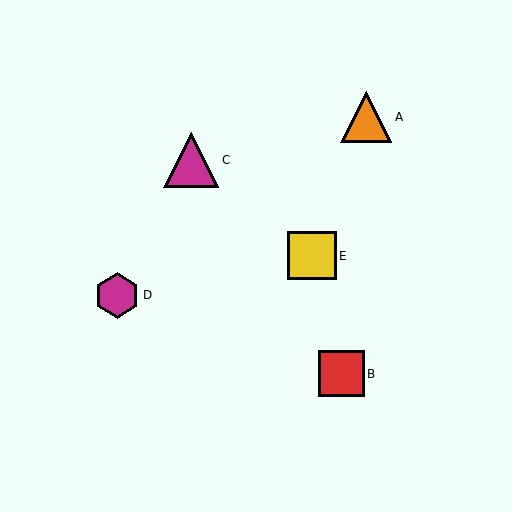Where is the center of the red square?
The center of the red square is at (341, 374).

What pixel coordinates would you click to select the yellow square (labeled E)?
Click at (312, 256) to select the yellow square E.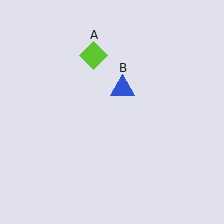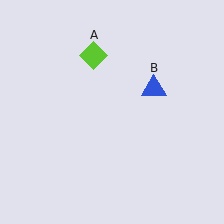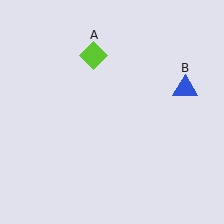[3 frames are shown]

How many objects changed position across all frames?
1 object changed position: blue triangle (object B).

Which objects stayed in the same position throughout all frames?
Lime diamond (object A) remained stationary.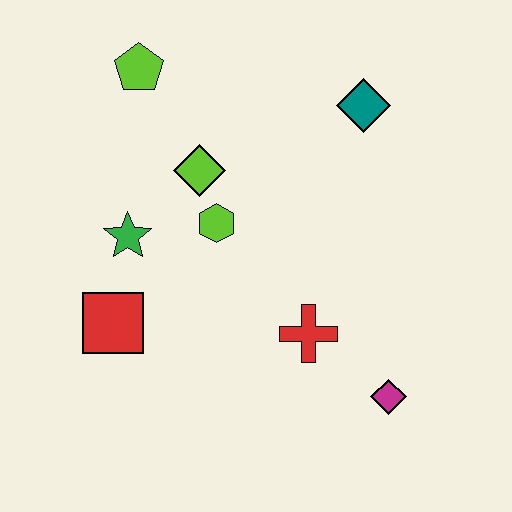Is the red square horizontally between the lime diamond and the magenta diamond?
No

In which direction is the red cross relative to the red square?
The red cross is to the right of the red square.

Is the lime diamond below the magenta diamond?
No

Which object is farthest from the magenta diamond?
The lime pentagon is farthest from the magenta diamond.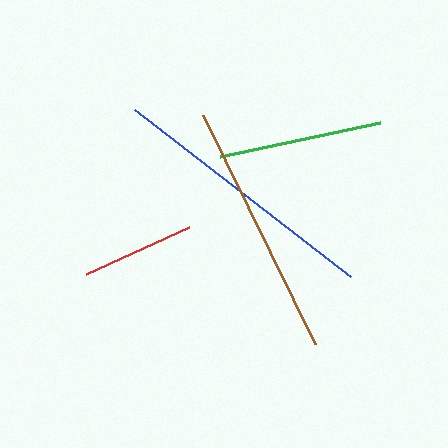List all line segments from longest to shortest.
From longest to shortest: blue, brown, green, red.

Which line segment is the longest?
The blue line is the longest at approximately 273 pixels.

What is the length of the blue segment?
The blue segment is approximately 273 pixels long.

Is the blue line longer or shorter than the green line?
The blue line is longer than the green line.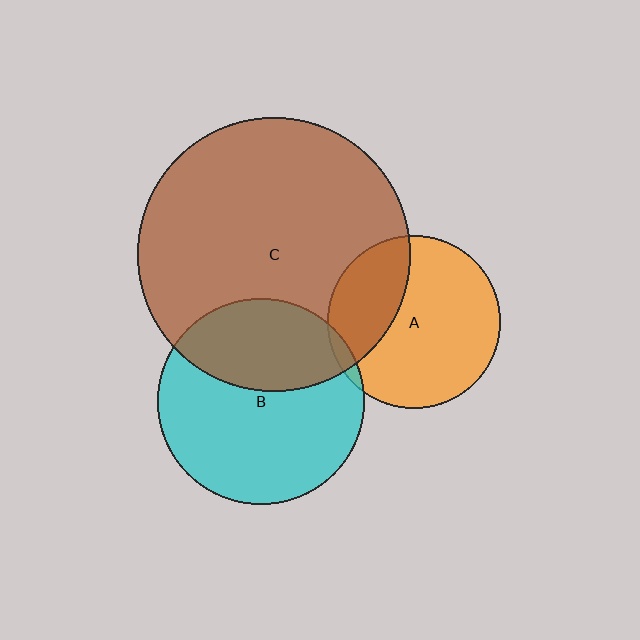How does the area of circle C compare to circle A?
Approximately 2.5 times.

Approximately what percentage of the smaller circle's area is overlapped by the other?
Approximately 35%.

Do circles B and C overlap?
Yes.